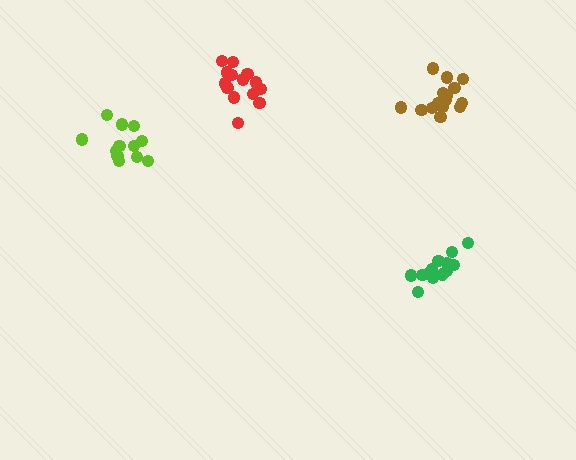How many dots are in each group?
Group 1: 12 dots, Group 2: 14 dots, Group 3: 13 dots, Group 4: 16 dots (55 total).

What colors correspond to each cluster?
The clusters are colored: lime, red, green, brown.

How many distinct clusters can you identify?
There are 4 distinct clusters.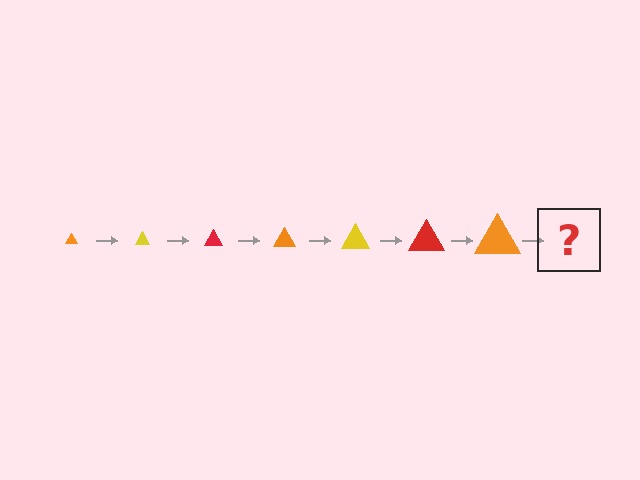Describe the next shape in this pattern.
It should be a yellow triangle, larger than the previous one.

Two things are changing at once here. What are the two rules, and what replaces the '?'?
The two rules are that the triangle grows larger each step and the color cycles through orange, yellow, and red. The '?' should be a yellow triangle, larger than the previous one.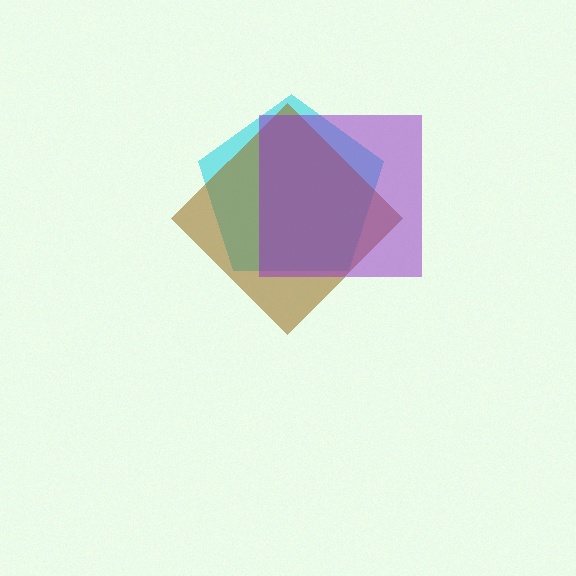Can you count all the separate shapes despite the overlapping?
Yes, there are 3 separate shapes.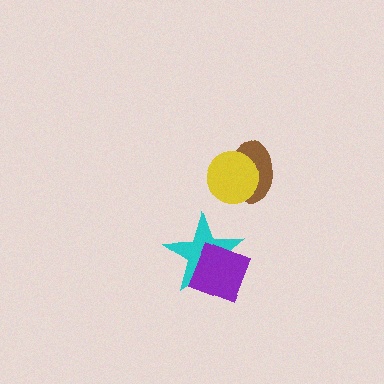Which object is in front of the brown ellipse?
The yellow circle is in front of the brown ellipse.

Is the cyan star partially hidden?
Yes, it is partially covered by another shape.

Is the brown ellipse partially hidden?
Yes, it is partially covered by another shape.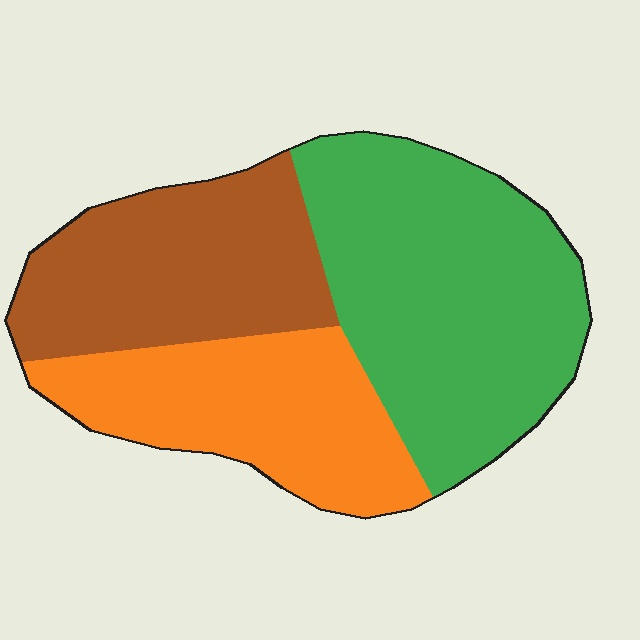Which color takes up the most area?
Green, at roughly 45%.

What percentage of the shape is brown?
Brown covers 29% of the shape.